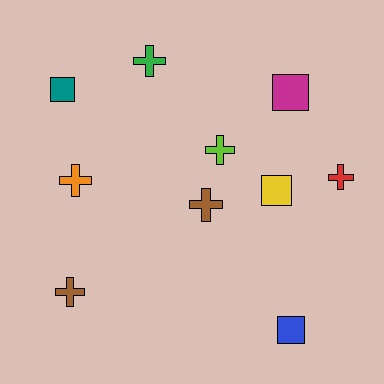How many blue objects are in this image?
There is 1 blue object.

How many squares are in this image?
There are 4 squares.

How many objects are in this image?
There are 10 objects.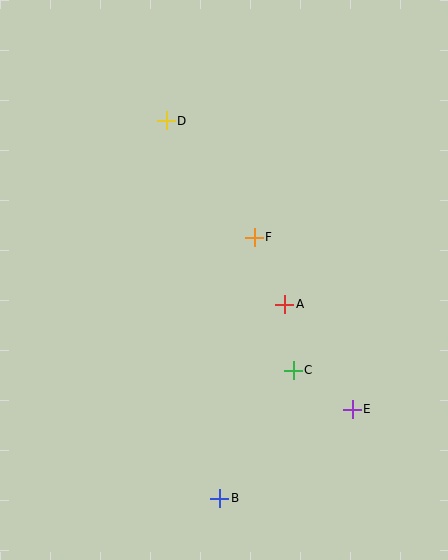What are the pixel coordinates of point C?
Point C is at (293, 370).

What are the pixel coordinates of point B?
Point B is at (220, 498).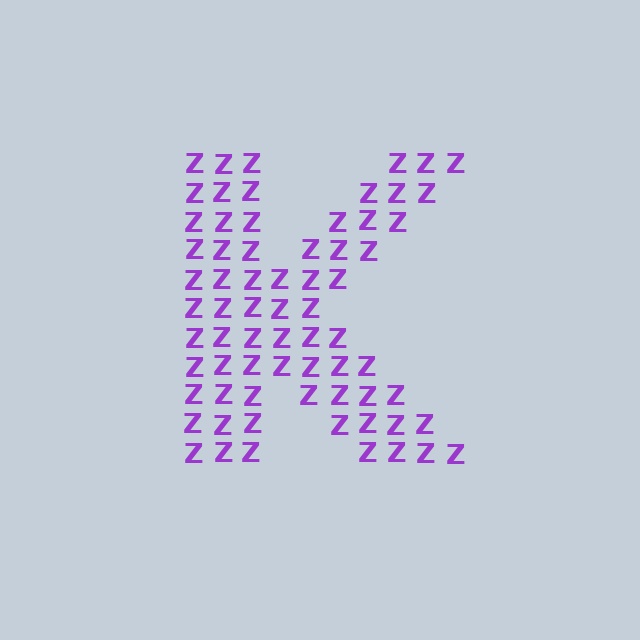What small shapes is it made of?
It is made of small letter Z's.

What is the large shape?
The large shape is the letter K.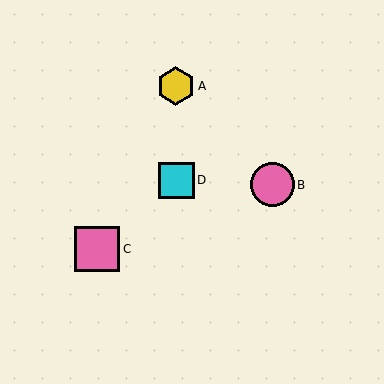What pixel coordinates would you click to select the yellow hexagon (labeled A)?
Click at (176, 86) to select the yellow hexagon A.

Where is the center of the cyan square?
The center of the cyan square is at (176, 180).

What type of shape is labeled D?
Shape D is a cyan square.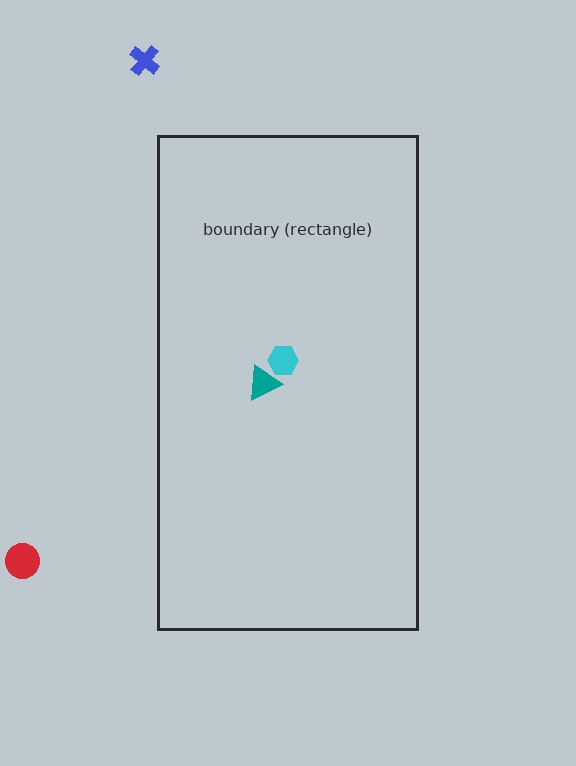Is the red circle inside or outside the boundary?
Outside.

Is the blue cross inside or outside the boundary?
Outside.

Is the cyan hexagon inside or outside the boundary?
Inside.